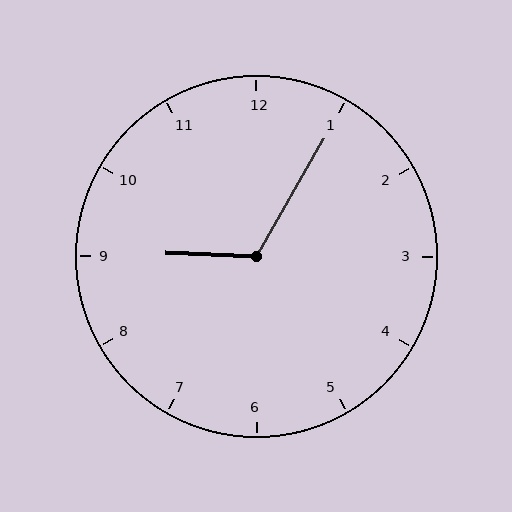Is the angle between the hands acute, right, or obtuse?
It is obtuse.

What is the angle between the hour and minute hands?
Approximately 118 degrees.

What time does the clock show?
9:05.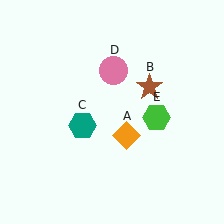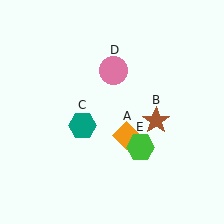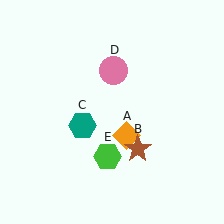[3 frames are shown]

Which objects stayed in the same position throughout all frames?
Orange diamond (object A) and teal hexagon (object C) and pink circle (object D) remained stationary.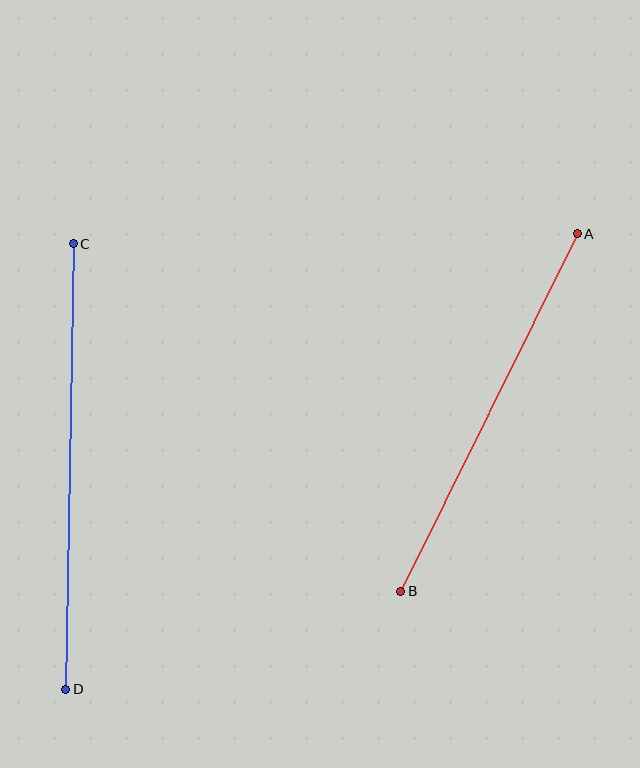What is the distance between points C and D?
The distance is approximately 446 pixels.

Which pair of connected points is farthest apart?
Points C and D are farthest apart.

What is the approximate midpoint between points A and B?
The midpoint is at approximately (489, 412) pixels.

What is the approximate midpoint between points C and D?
The midpoint is at approximately (69, 466) pixels.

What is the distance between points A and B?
The distance is approximately 398 pixels.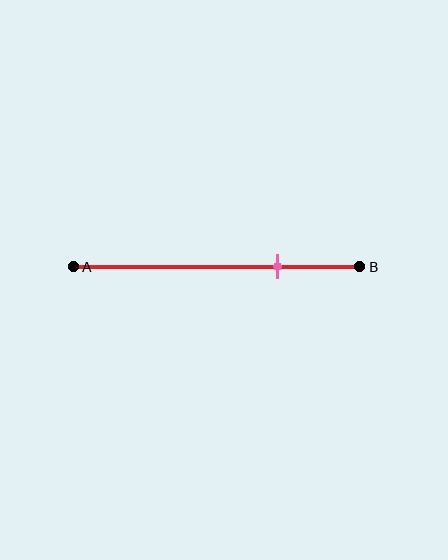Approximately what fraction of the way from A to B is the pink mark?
The pink mark is approximately 70% of the way from A to B.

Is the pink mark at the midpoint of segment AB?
No, the mark is at about 70% from A, not at the 50% midpoint.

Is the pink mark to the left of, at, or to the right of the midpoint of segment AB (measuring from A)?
The pink mark is to the right of the midpoint of segment AB.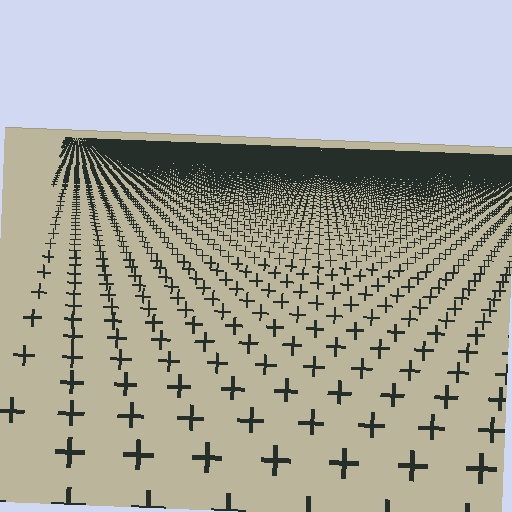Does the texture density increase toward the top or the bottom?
Density increases toward the top.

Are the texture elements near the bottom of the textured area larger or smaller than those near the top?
Larger. Near the bottom, elements are closer to the viewer and appear at a bigger on-screen size.